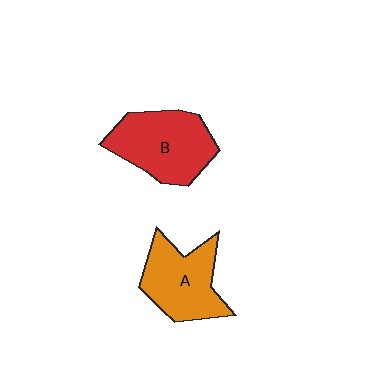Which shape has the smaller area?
Shape A (orange).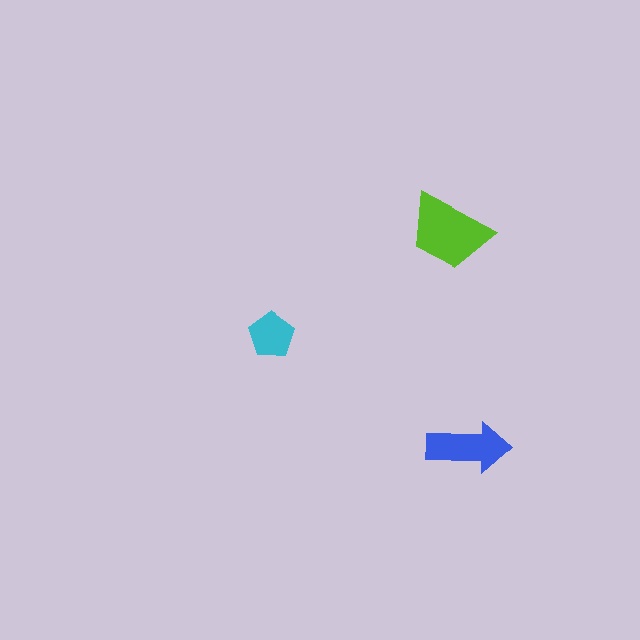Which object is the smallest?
The cyan pentagon.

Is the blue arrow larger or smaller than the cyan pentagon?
Larger.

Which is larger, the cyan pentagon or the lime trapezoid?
The lime trapezoid.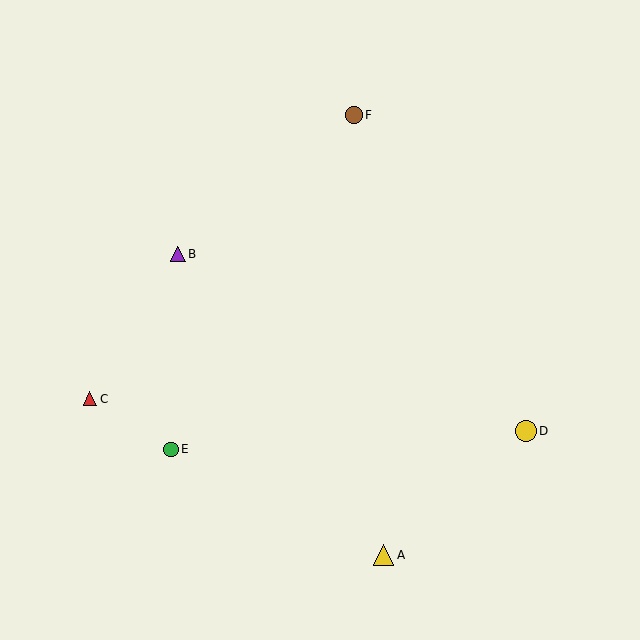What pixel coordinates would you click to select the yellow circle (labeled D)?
Click at (526, 431) to select the yellow circle D.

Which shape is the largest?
The yellow circle (labeled D) is the largest.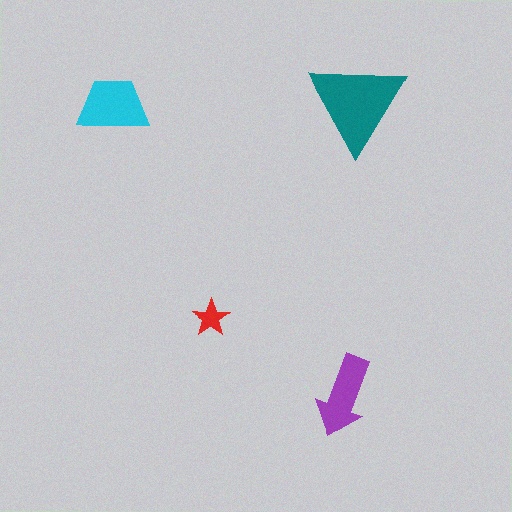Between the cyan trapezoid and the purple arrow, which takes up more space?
The cyan trapezoid.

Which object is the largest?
The teal triangle.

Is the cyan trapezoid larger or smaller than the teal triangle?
Smaller.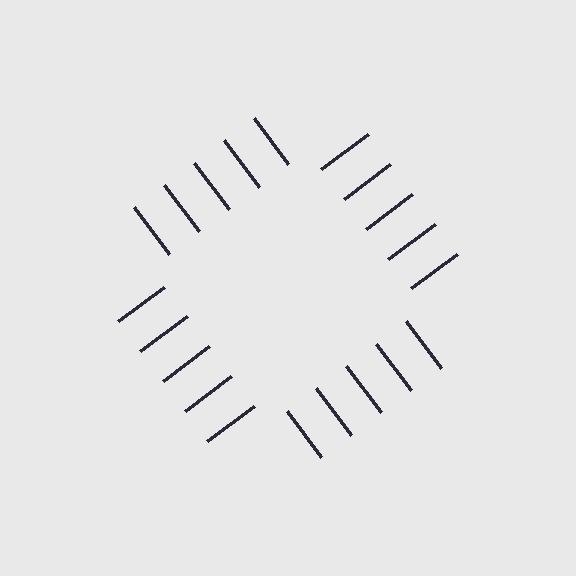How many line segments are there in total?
20 — 5 along each of the 4 edges.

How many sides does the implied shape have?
4 sides — the line-ends trace a square.